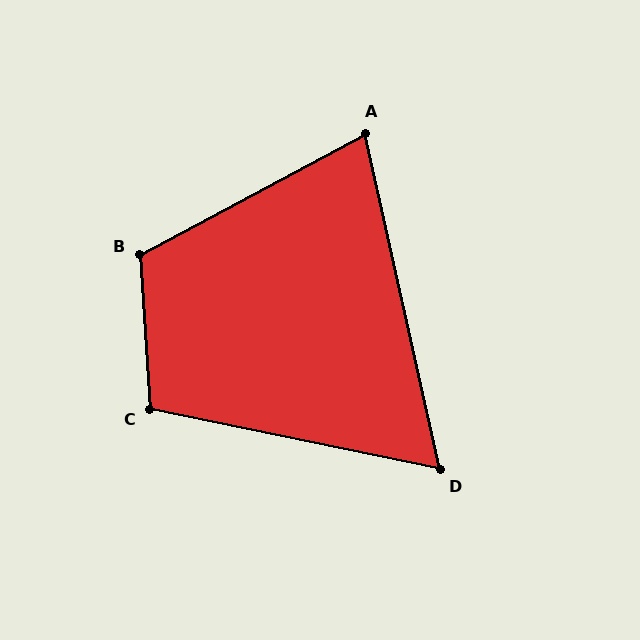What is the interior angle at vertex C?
Approximately 106 degrees (obtuse).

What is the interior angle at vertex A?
Approximately 74 degrees (acute).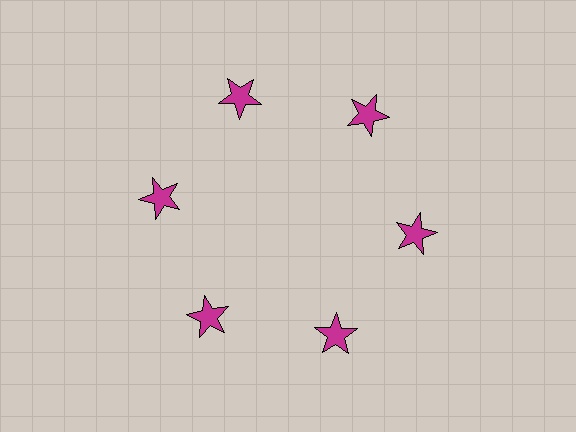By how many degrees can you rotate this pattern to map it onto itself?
The pattern maps onto itself every 60 degrees of rotation.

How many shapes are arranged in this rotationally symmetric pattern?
There are 6 shapes, arranged in 6 groups of 1.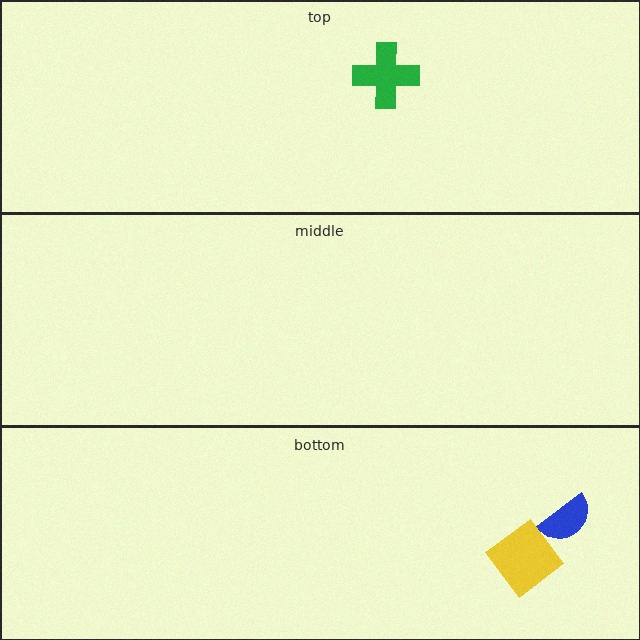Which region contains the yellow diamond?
The bottom region.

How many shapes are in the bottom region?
2.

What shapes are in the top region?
The green cross.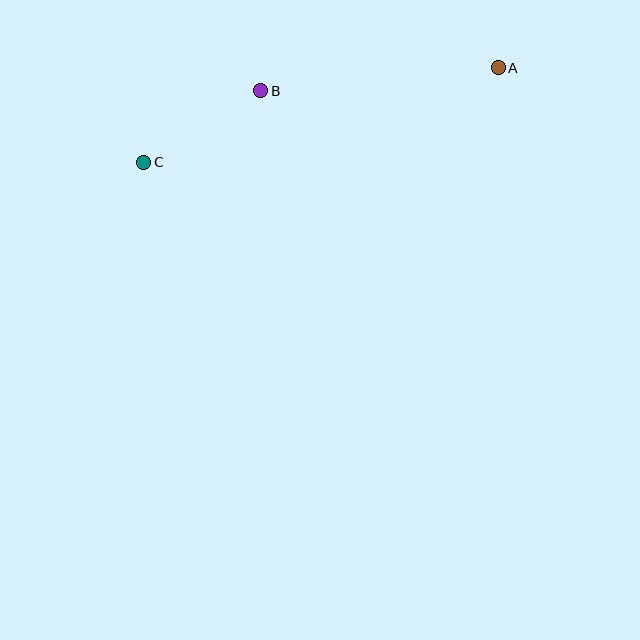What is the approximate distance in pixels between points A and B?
The distance between A and B is approximately 239 pixels.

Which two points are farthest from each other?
Points A and C are farthest from each other.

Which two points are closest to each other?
Points B and C are closest to each other.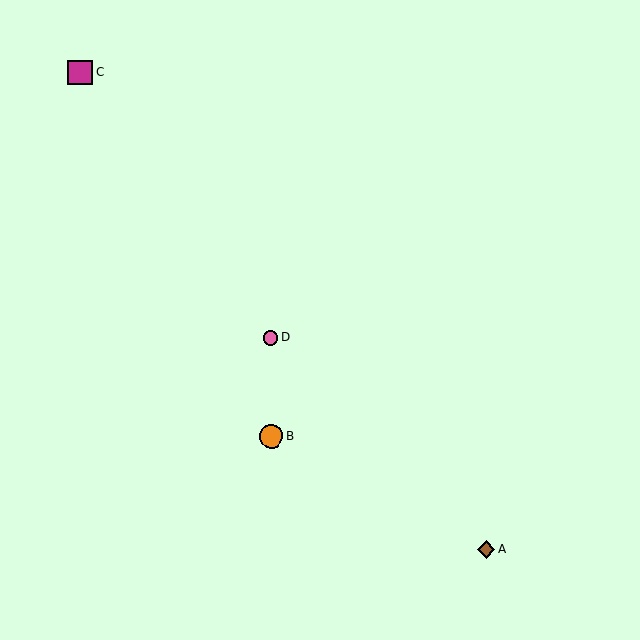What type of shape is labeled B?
Shape B is an orange circle.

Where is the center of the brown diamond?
The center of the brown diamond is at (486, 549).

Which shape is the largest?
The magenta square (labeled C) is the largest.